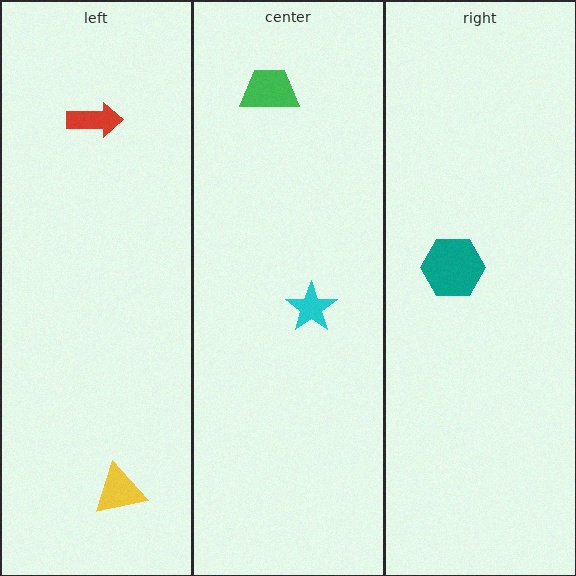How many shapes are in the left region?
2.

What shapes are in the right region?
The teal hexagon.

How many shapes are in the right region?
1.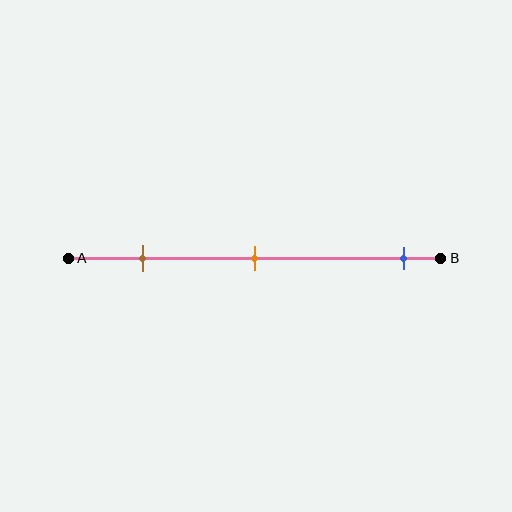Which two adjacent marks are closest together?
The brown and orange marks are the closest adjacent pair.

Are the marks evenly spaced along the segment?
No, the marks are not evenly spaced.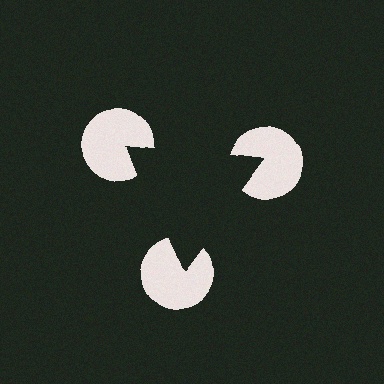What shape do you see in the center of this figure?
An illusory triangle — its edges are inferred from the aligned wedge cuts in the pac-man discs, not physically drawn.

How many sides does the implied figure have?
3 sides.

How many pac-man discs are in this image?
There are 3 — one at each vertex of the illusory triangle.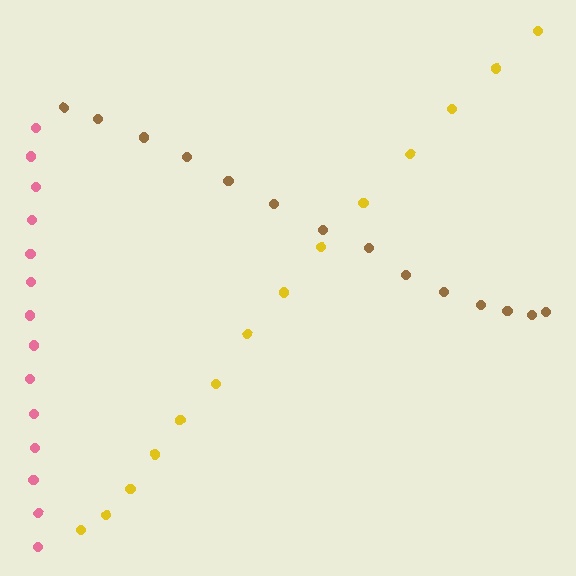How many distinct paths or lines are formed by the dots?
There are 3 distinct paths.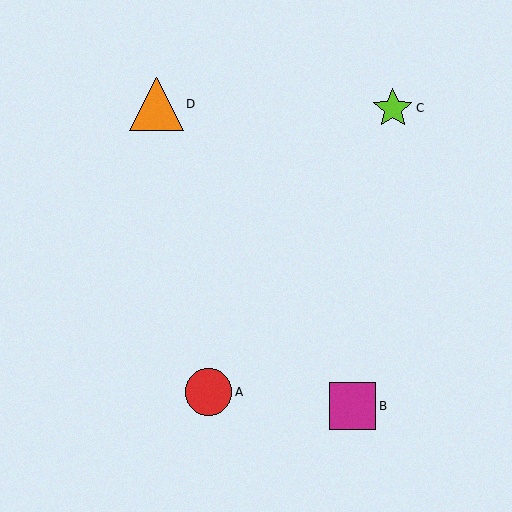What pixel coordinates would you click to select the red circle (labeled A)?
Click at (209, 392) to select the red circle A.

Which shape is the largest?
The orange triangle (labeled D) is the largest.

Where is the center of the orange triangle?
The center of the orange triangle is at (157, 104).